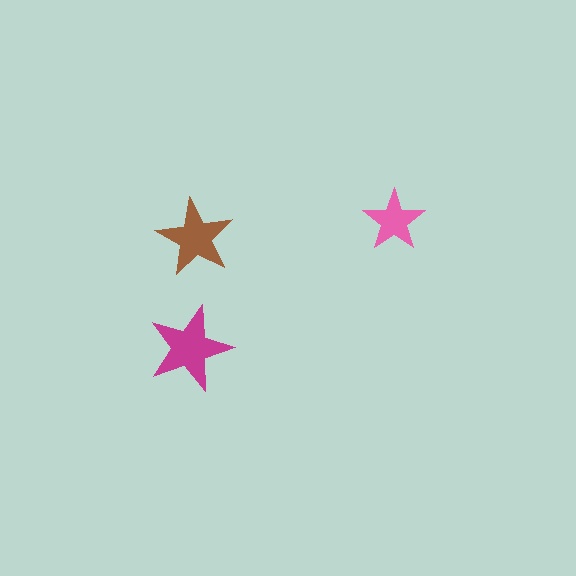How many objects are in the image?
There are 3 objects in the image.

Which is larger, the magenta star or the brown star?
The magenta one.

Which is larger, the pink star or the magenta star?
The magenta one.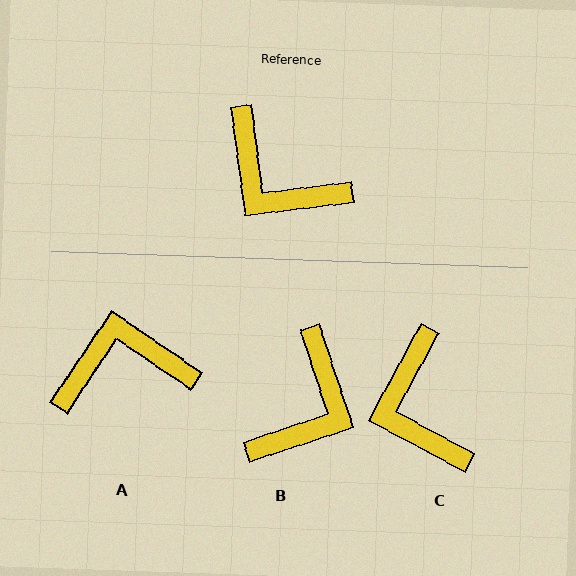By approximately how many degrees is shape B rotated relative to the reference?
Approximately 101 degrees counter-clockwise.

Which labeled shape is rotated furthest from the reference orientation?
A, about 131 degrees away.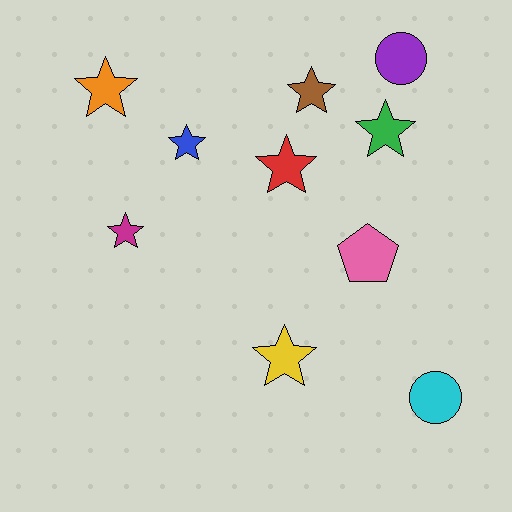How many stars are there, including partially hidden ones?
There are 7 stars.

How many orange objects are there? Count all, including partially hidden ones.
There is 1 orange object.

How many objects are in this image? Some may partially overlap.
There are 10 objects.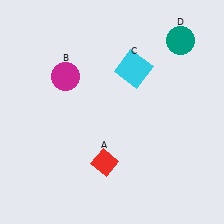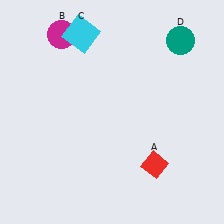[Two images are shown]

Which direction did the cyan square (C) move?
The cyan square (C) moved left.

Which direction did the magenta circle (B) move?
The magenta circle (B) moved up.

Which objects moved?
The objects that moved are: the red diamond (A), the magenta circle (B), the cyan square (C).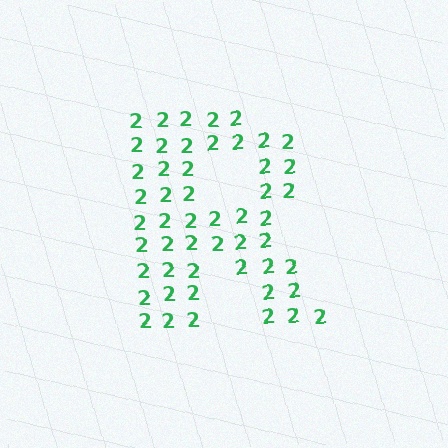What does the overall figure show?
The overall figure shows the letter R.